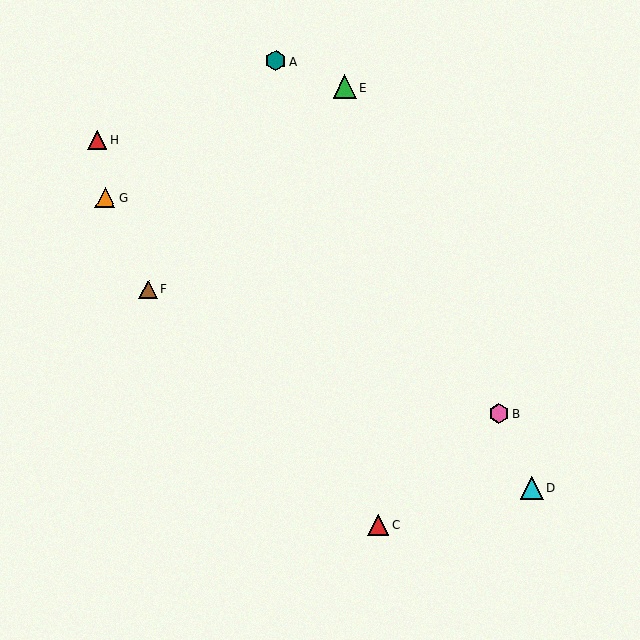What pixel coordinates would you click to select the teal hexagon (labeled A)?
Click at (276, 61) to select the teal hexagon A.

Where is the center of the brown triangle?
The center of the brown triangle is at (149, 289).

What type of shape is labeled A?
Shape A is a teal hexagon.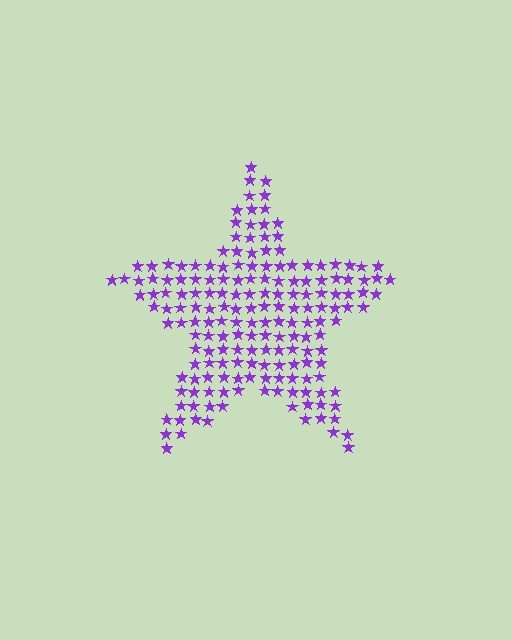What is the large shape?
The large shape is a star.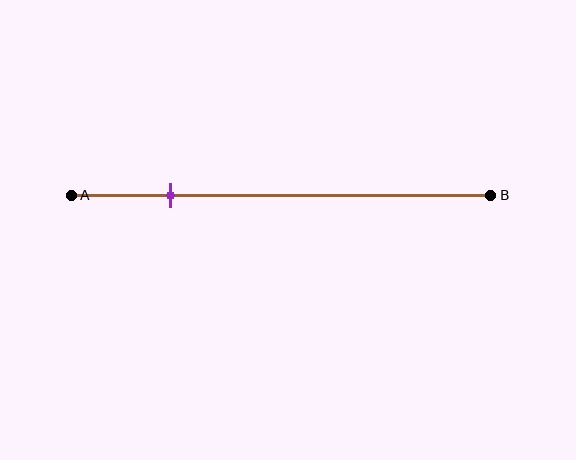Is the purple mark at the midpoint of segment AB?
No, the mark is at about 25% from A, not at the 50% midpoint.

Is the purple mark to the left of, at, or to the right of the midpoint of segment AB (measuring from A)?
The purple mark is to the left of the midpoint of segment AB.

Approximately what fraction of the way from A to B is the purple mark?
The purple mark is approximately 25% of the way from A to B.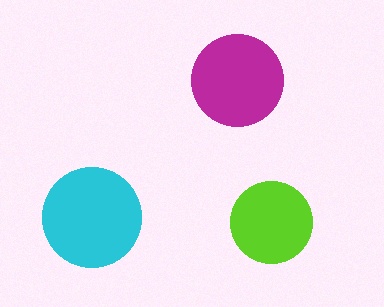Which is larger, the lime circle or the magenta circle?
The magenta one.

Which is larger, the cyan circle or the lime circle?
The cyan one.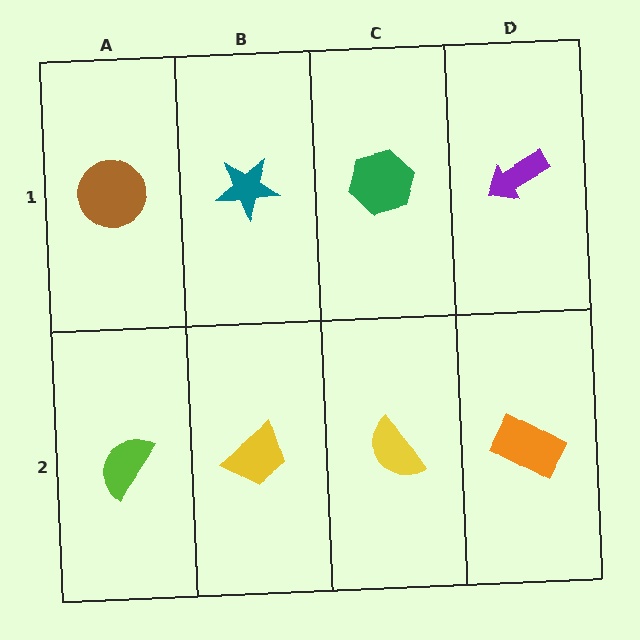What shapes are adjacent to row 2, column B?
A teal star (row 1, column B), a lime semicircle (row 2, column A), a yellow semicircle (row 2, column C).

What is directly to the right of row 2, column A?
A yellow trapezoid.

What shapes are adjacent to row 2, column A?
A brown circle (row 1, column A), a yellow trapezoid (row 2, column B).